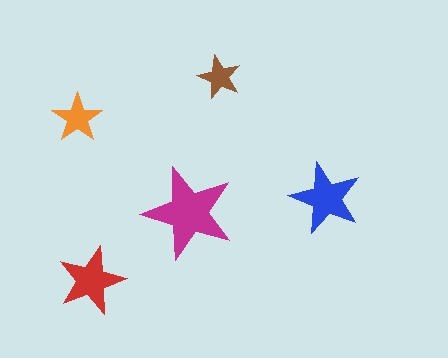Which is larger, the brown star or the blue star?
The blue one.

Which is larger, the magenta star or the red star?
The magenta one.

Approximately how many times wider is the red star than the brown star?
About 1.5 times wider.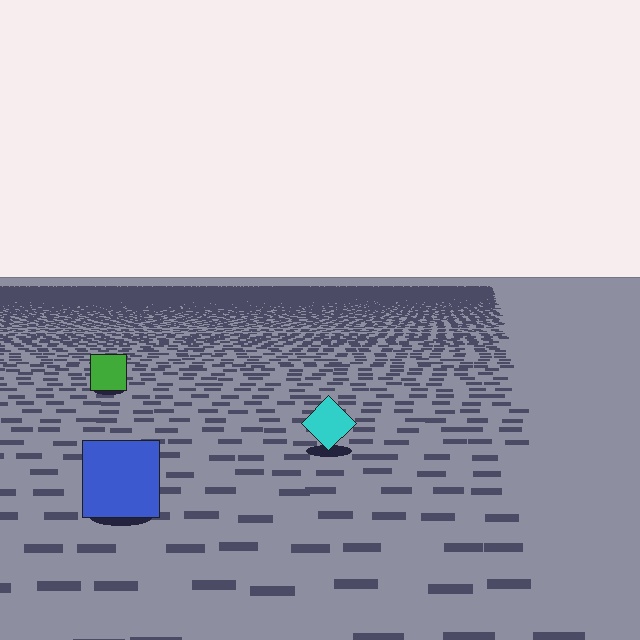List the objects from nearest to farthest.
From nearest to farthest: the blue square, the cyan diamond, the green square.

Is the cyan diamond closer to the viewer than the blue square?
No. The blue square is closer — you can tell from the texture gradient: the ground texture is coarser near it.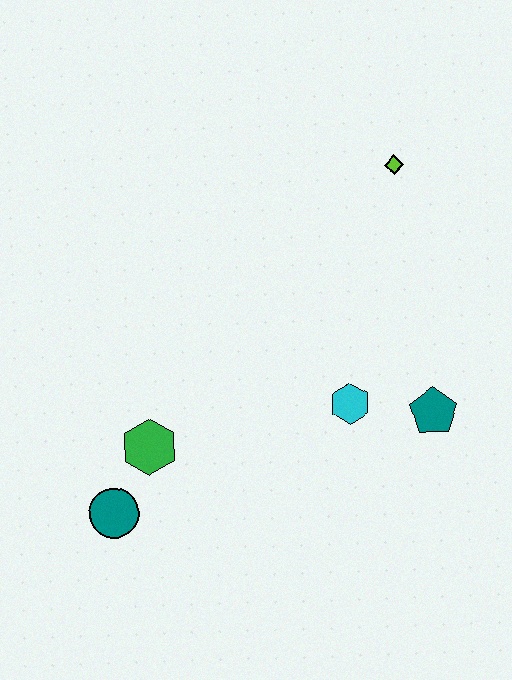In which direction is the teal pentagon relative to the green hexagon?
The teal pentagon is to the right of the green hexagon.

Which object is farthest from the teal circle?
The lime diamond is farthest from the teal circle.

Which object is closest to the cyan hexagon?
The teal pentagon is closest to the cyan hexagon.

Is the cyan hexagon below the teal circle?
No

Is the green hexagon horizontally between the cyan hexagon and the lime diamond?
No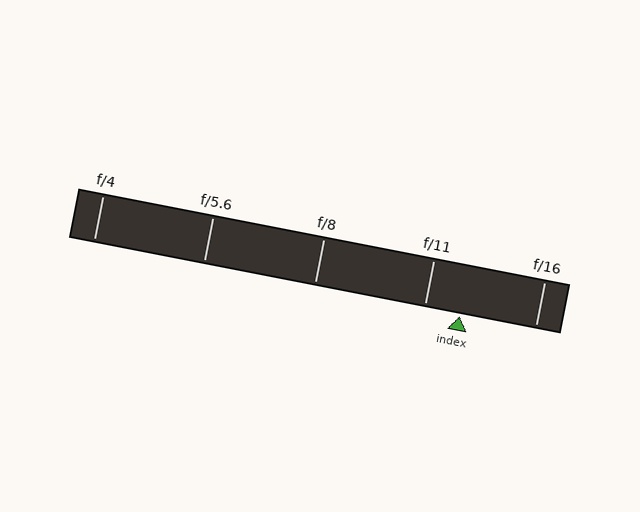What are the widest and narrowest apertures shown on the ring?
The widest aperture shown is f/4 and the narrowest is f/16.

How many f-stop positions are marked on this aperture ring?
There are 5 f-stop positions marked.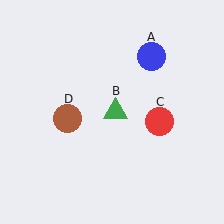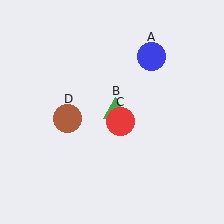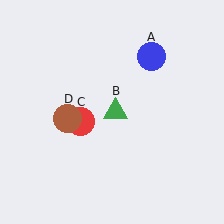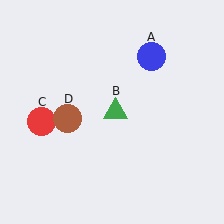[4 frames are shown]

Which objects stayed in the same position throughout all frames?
Blue circle (object A) and green triangle (object B) and brown circle (object D) remained stationary.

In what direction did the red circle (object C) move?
The red circle (object C) moved left.